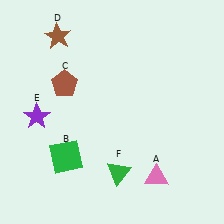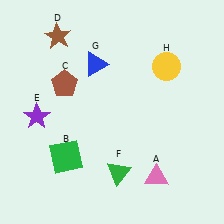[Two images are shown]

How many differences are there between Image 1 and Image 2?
There are 2 differences between the two images.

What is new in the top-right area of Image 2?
A yellow circle (H) was added in the top-right area of Image 2.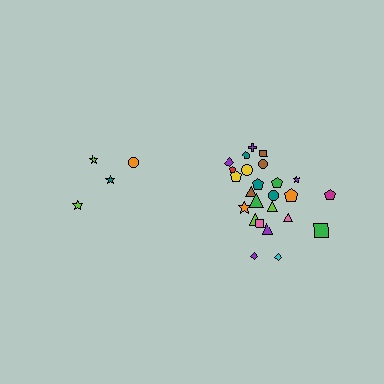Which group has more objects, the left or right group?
The right group.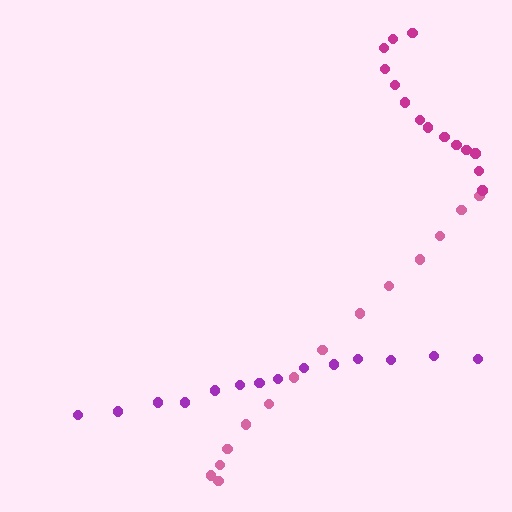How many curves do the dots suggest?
There are 3 distinct paths.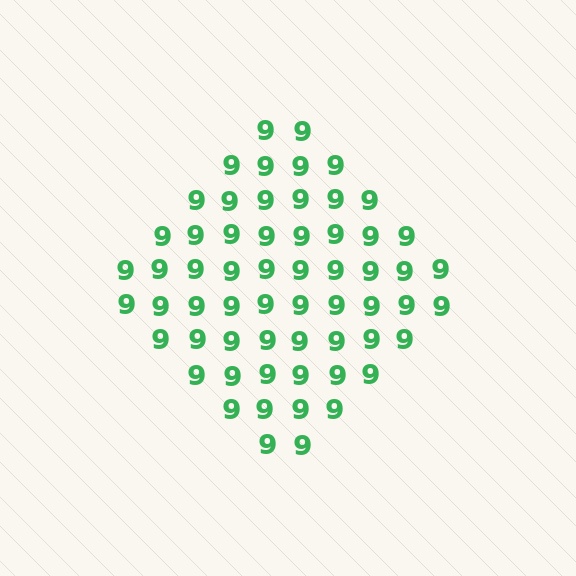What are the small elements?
The small elements are digit 9's.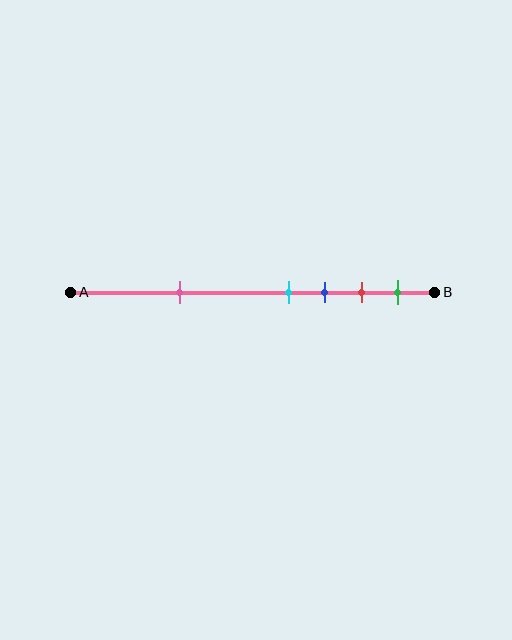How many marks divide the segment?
There are 5 marks dividing the segment.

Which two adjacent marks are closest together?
The cyan and blue marks are the closest adjacent pair.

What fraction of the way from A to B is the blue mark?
The blue mark is approximately 70% (0.7) of the way from A to B.